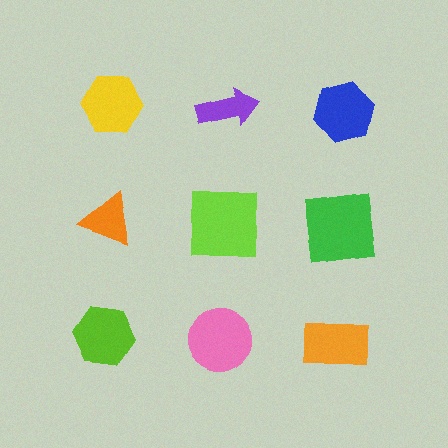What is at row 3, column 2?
A pink circle.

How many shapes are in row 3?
3 shapes.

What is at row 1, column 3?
A blue hexagon.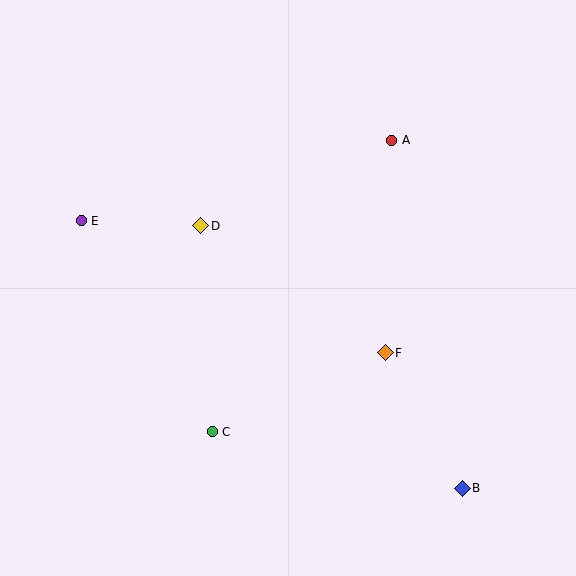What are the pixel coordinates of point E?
Point E is at (81, 221).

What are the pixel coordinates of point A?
Point A is at (392, 140).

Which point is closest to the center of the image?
Point D at (201, 226) is closest to the center.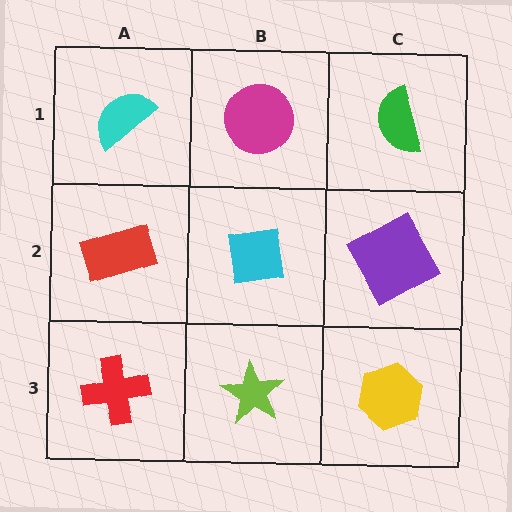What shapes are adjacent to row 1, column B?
A cyan square (row 2, column B), a cyan semicircle (row 1, column A), a green semicircle (row 1, column C).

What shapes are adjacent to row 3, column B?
A cyan square (row 2, column B), a red cross (row 3, column A), a yellow hexagon (row 3, column C).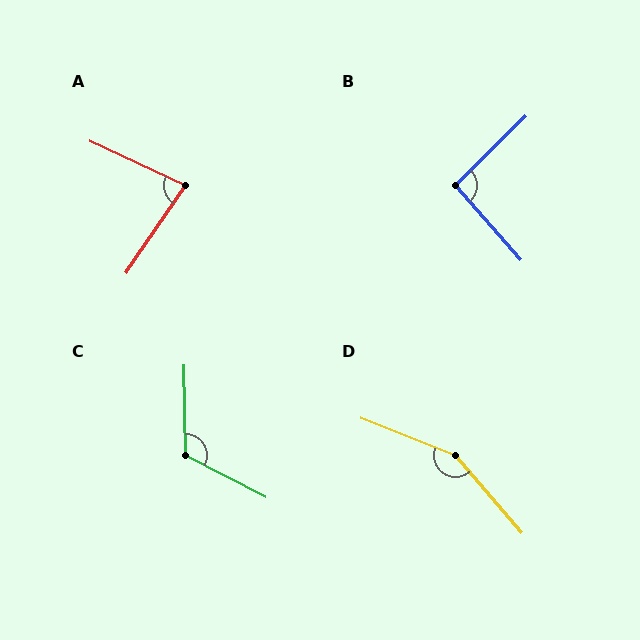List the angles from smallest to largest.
A (81°), B (94°), C (118°), D (152°).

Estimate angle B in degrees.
Approximately 94 degrees.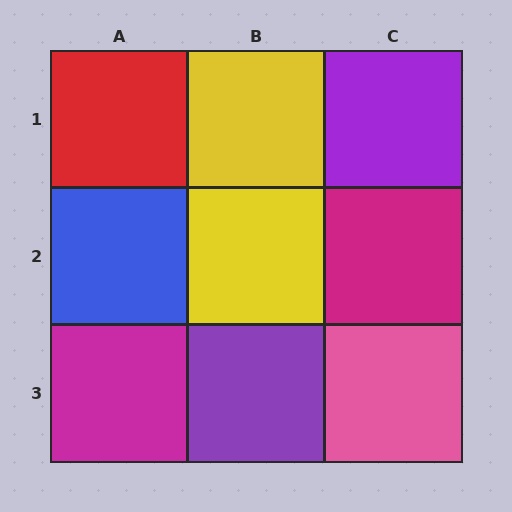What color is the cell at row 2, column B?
Yellow.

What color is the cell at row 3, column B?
Purple.